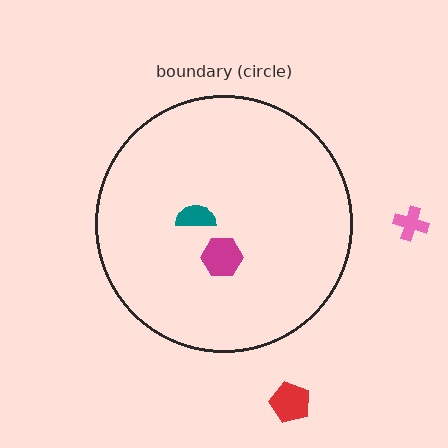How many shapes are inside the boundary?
2 inside, 2 outside.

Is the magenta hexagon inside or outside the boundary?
Inside.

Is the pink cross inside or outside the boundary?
Outside.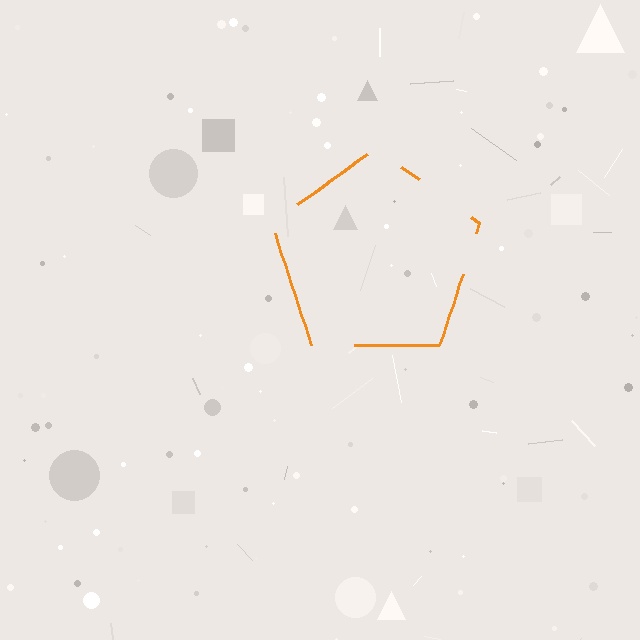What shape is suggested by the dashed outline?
The dashed outline suggests a pentagon.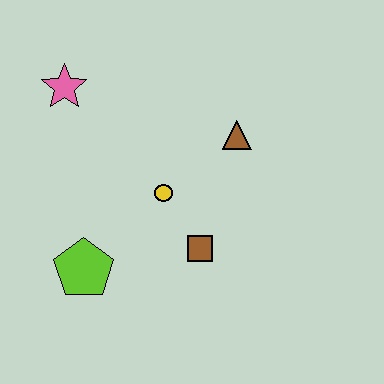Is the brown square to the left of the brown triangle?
Yes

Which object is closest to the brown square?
The yellow circle is closest to the brown square.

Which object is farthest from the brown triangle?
The lime pentagon is farthest from the brown triangle.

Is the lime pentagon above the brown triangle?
No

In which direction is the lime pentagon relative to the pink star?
The lime pentagon is below the pink star.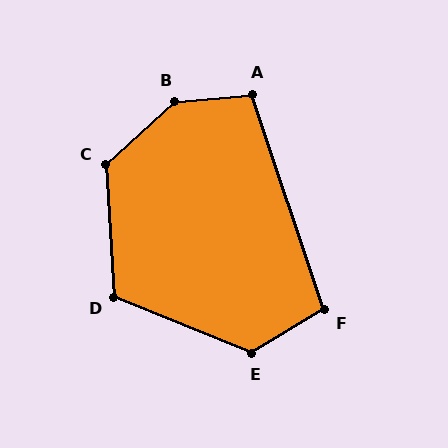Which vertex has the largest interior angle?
B, at approximately 142 degrees.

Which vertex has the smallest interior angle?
F, at approximately 102 degrees.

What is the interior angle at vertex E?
Approximately 127 degrees (obtuse).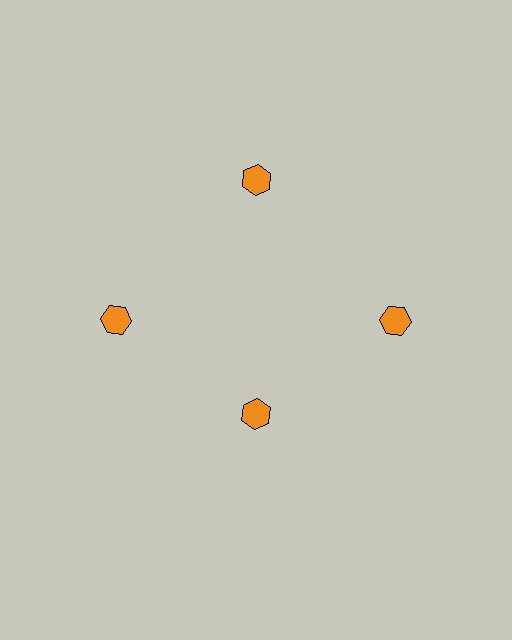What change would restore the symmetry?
The symmetry would be restored by moving it outward, back onto the ring so that all 4 hexagons sit at equal angles and equal distance from the center.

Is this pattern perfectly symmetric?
No. The 4 orange hexagons are arranged in a ring, but one element near the 6 o'clock position is pulled inward toward the center, breaking the 4-fold rotational symmetry.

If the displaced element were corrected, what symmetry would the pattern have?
It would have 4-fold rotational symmetry — the pattern would map onto itself every 90 degrees.